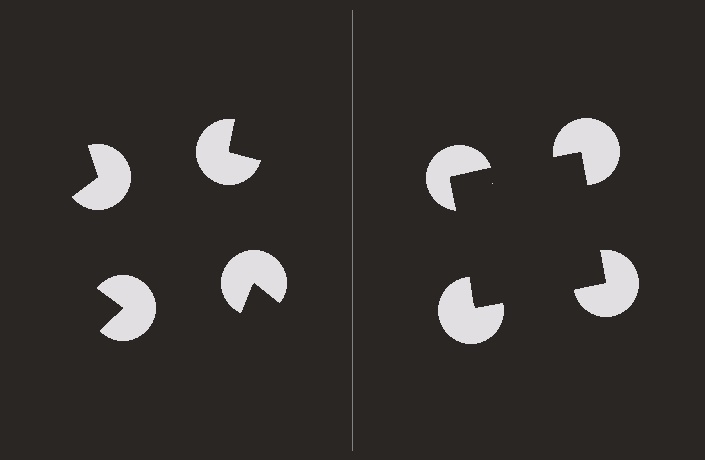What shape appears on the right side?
An illusory square.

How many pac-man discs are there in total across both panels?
8 — 4 on each side.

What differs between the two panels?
The pac-man discs are positioned identically on both sides; only the wedge orientations differ. On the right they align to a square; on the left they are misaligned.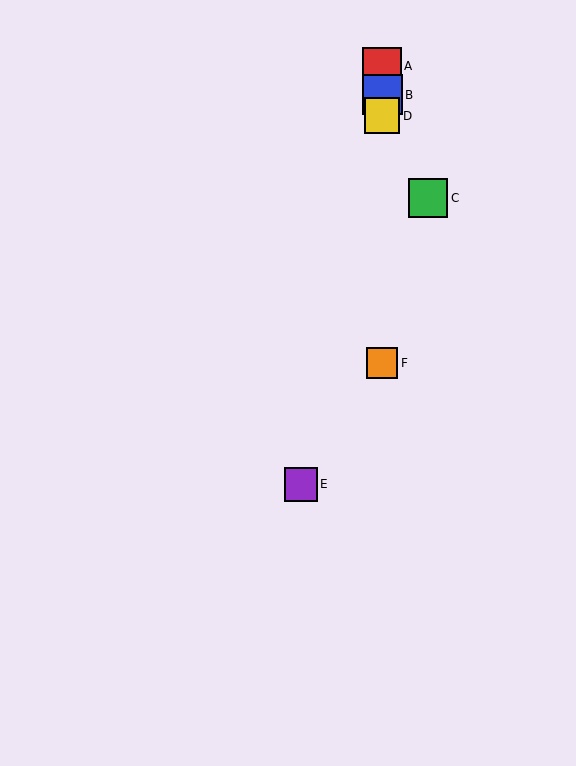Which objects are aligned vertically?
Objects A, B, D, F are aligned vertically.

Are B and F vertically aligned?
Yes, both are at x≈382.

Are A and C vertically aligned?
No, A is at x≈382 and C is at x≈428.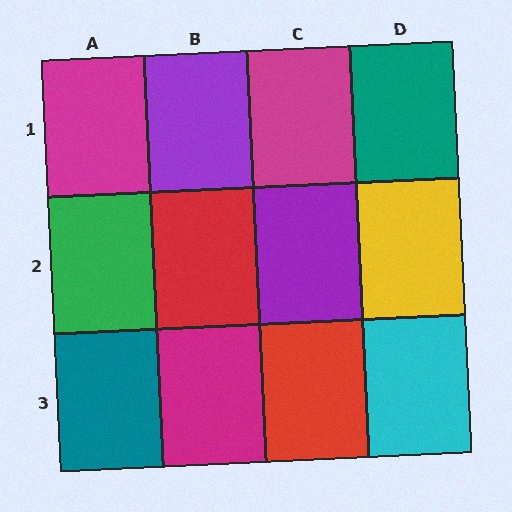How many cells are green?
1 cell is green.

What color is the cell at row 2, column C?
Purple.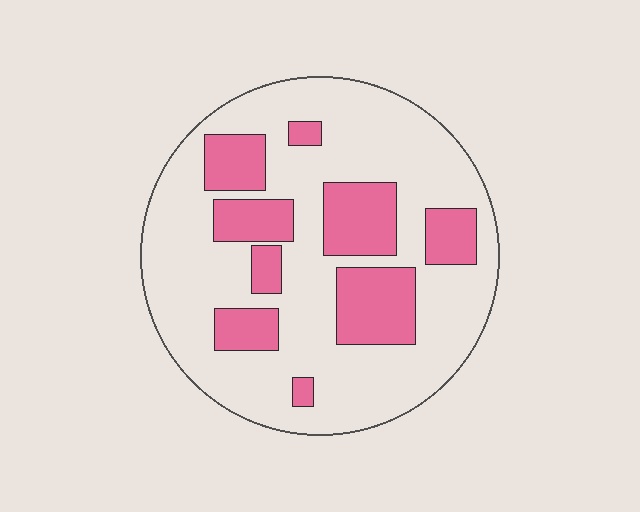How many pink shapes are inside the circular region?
9.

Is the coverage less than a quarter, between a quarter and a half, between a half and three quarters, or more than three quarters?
Between a quarter and a half.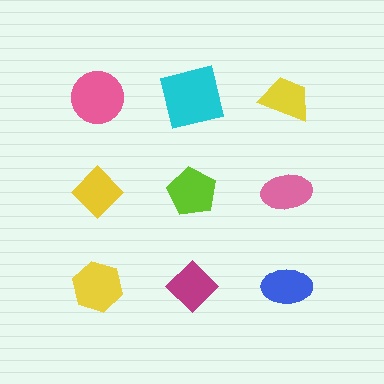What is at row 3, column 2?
A magenta diamond.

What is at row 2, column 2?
A lime pentagon.